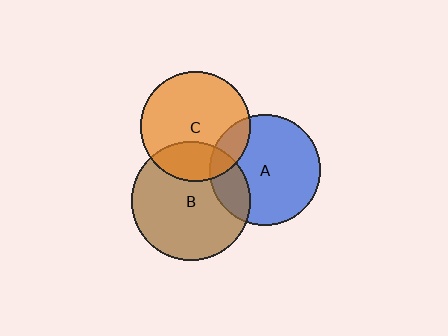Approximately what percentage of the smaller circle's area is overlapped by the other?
Approximately 20%.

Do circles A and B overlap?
Yes.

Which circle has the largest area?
Circle B (brown).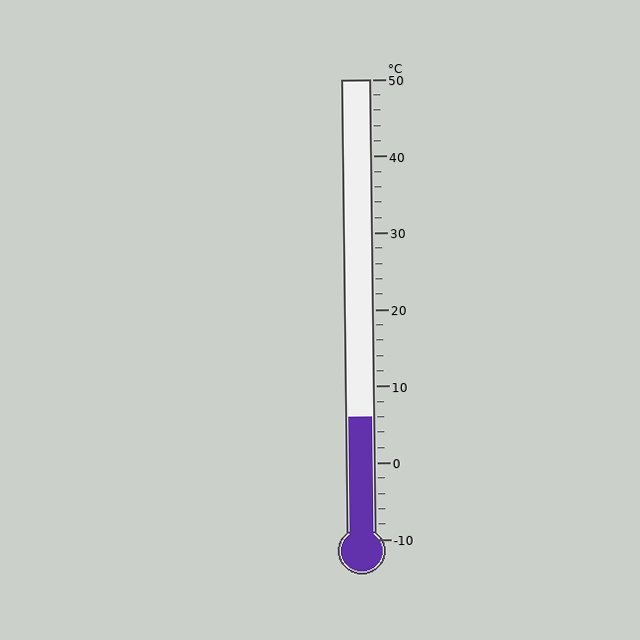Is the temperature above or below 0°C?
The temperature is above 0°C.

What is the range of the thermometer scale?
The thermometer scale ranges from -10°C to 50°C.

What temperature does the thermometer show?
The thermometer shows approximately 6°C.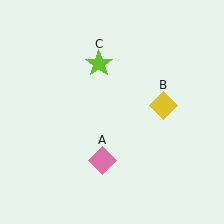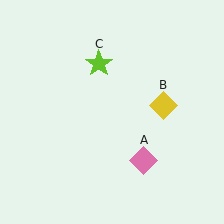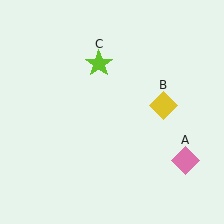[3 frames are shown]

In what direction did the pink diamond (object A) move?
The pink diamond (object A) moved right.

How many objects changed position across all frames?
1 object changed position: pink diamond (object A).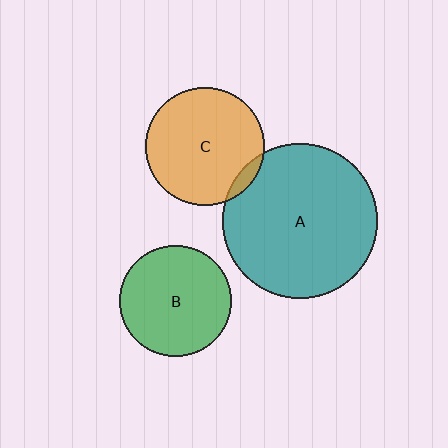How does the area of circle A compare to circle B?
Approximately 1.9 times.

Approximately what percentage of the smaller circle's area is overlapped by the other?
Approximately 5%.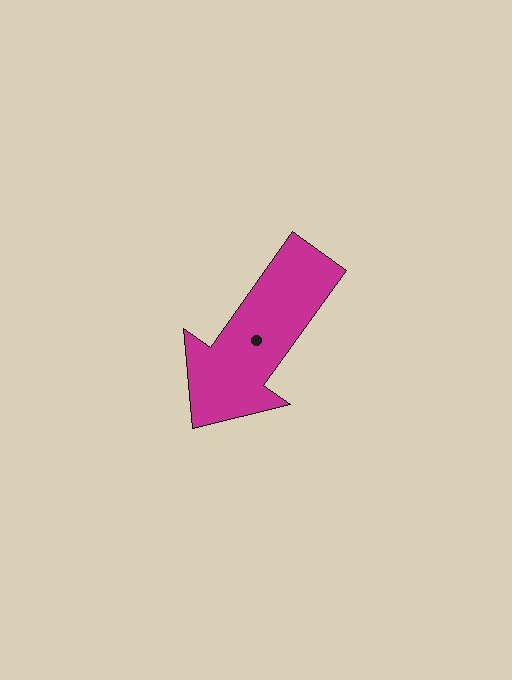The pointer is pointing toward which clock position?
Roughly 7 o'clock.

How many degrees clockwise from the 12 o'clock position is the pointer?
Approximately 216 degrees.